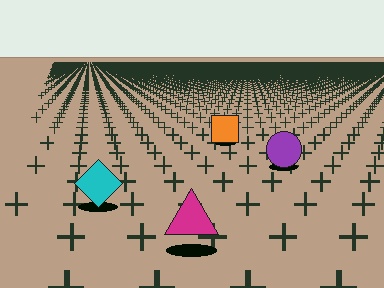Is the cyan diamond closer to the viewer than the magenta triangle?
No. The magenta triangle is closer — you can tell from the texture gradient: the ground texture is coarser near it.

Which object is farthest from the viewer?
The orange square is farthest from the viewer. It appears smaller and the ground texture around it is denser.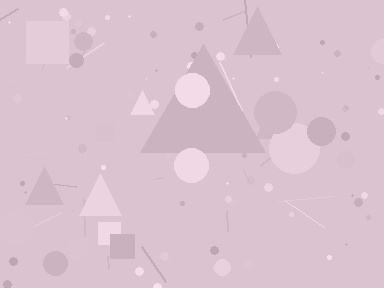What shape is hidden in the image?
A triangle is hidden in the image.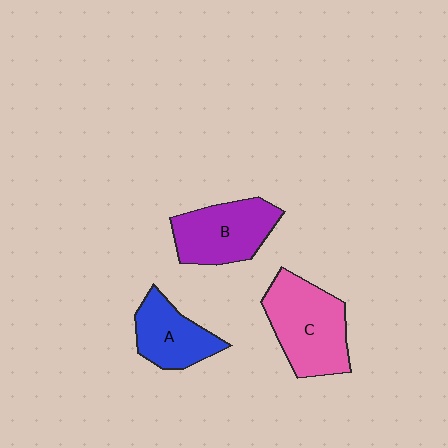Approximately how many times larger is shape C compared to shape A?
Approximately 1.5 times.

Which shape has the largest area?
Shape C (pink).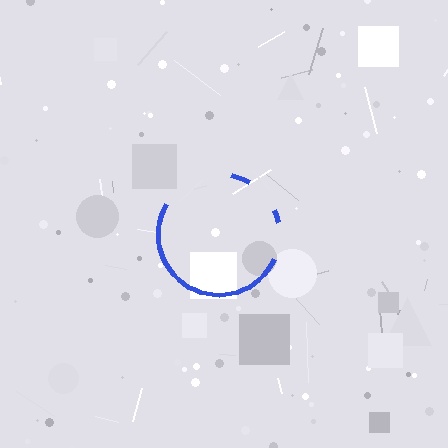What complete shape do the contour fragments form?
The contour fragments form a circle.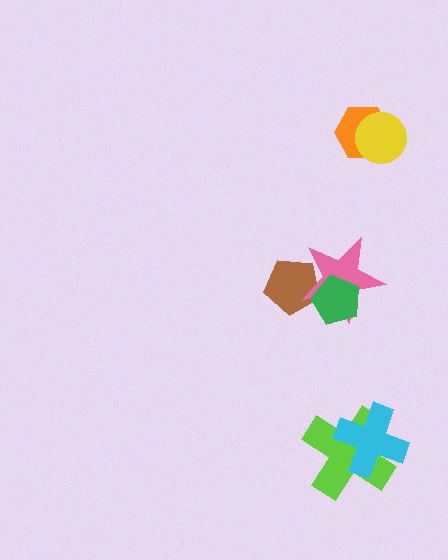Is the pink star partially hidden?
Yes, it is partially covered by another shape.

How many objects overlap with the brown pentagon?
2 objects overlap with the brown pentagon.